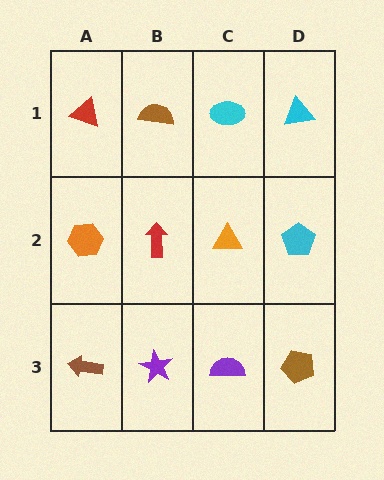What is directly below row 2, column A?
A brown arrow.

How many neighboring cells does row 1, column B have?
3.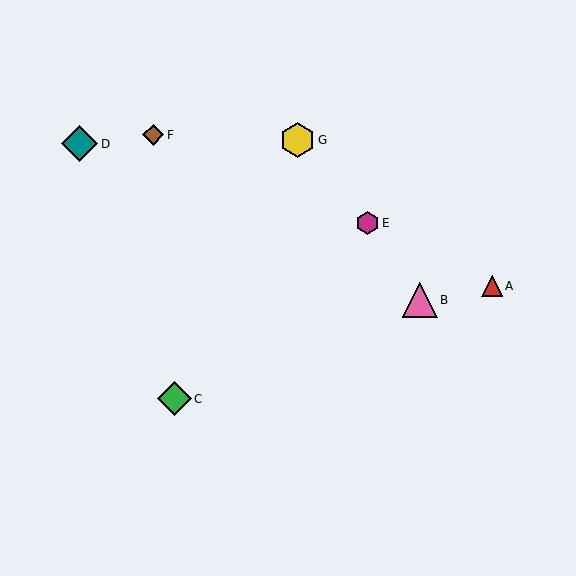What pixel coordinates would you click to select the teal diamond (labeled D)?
Click at (80, 144) to select the teal diamond D.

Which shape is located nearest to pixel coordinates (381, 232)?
The magenta hexagon (labeled E) at (367, 223) is nearest to that location.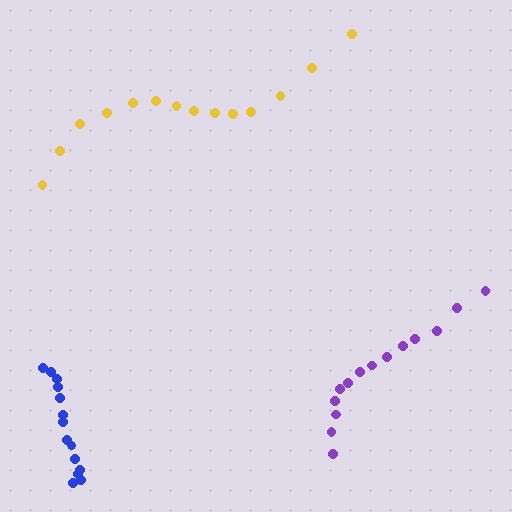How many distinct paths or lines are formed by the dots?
There are 3 distinct paths.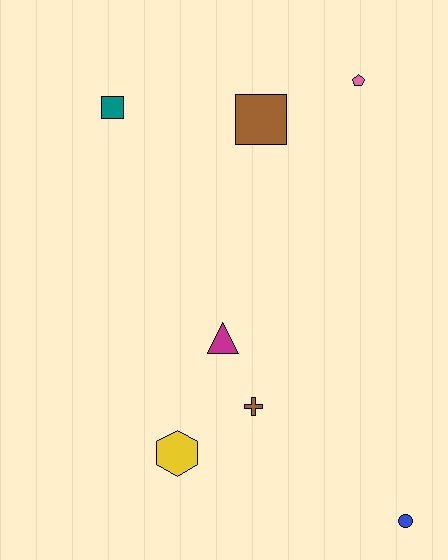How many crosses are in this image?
There is 1 cross.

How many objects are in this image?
There are 7 objects.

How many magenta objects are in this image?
There is 1 magenta object.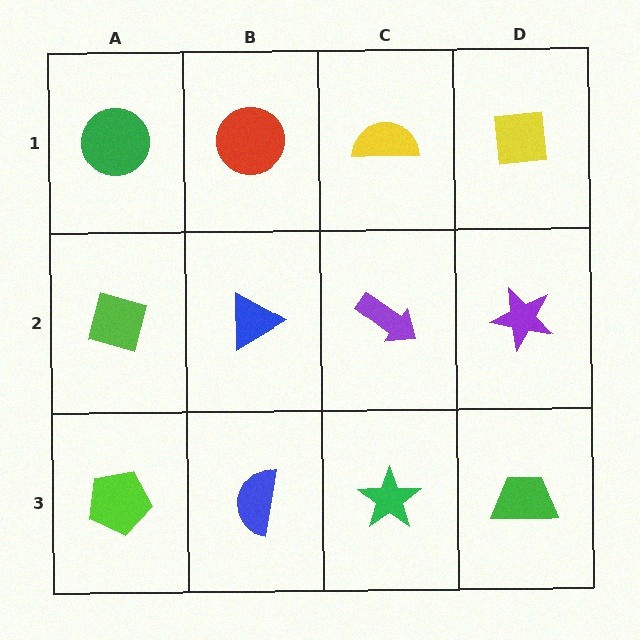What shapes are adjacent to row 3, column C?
A purple arrow (row 2, column C), a blue semicircle (row 3, column B), a green trapezoid (row 3, column D).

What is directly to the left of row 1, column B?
A green circle.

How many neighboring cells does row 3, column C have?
3.